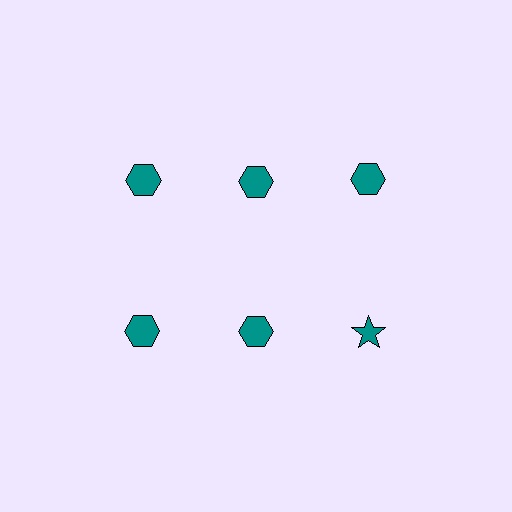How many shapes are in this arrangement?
There are 6 shapes arranged in a grid pattern.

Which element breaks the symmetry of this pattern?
The teal star in the second row, center column breaks the symmetry. All other shapes are teal hexagons.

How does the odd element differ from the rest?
It has a different shape: star instead of hexagon.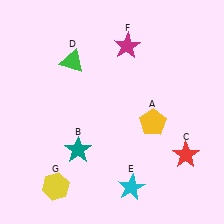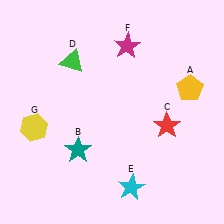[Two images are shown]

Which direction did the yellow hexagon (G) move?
The yellow hexagon (G) moved up.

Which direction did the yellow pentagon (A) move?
The yellow pentagon (A) moved right.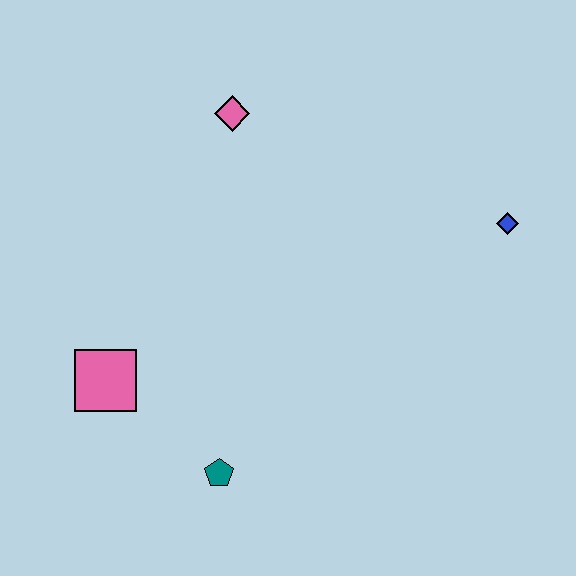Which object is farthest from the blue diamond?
The pink square is farthest from the blue diamond.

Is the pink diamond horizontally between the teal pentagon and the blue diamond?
Yes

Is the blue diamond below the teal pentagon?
No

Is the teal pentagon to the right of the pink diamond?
No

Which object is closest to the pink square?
The teal pentagon is closest to the pink square.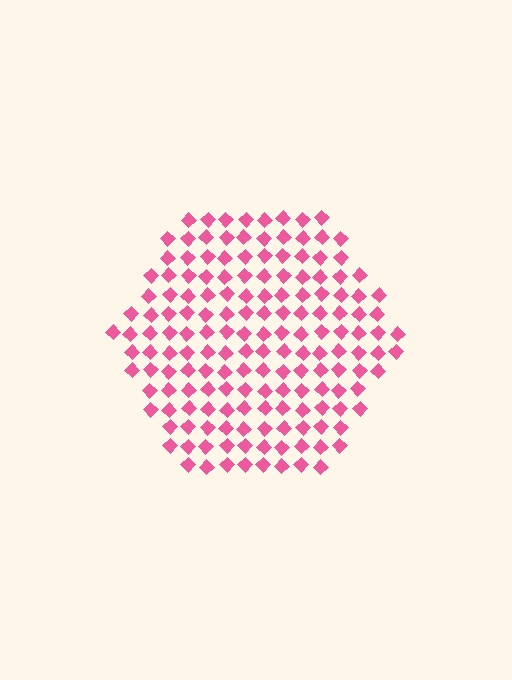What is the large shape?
The large shape is a hexagon.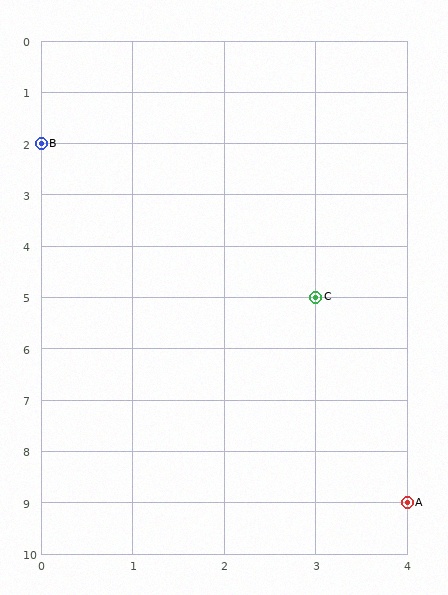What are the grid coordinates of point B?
Point B is at grid coordinates (0, 2).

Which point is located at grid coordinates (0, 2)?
Point B is at (0, 2).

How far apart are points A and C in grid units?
Points A and C are 1 column and 4 rows apart (about 4.1 grid units diagonally).